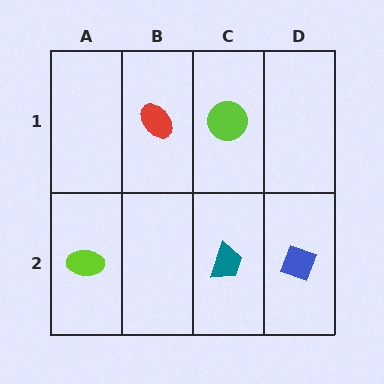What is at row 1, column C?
A lime circle.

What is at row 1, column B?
A red ellipse.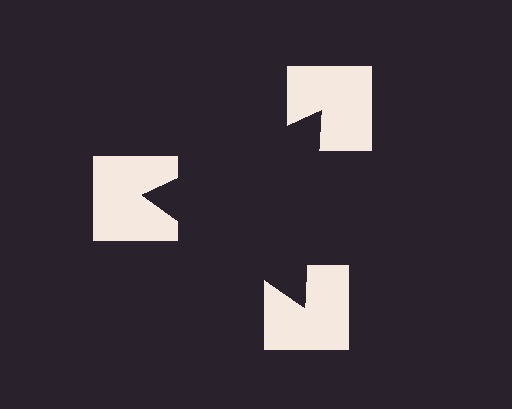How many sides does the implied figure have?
3 sides.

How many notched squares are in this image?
There are 3 — one at each vertex of the illusory triangle.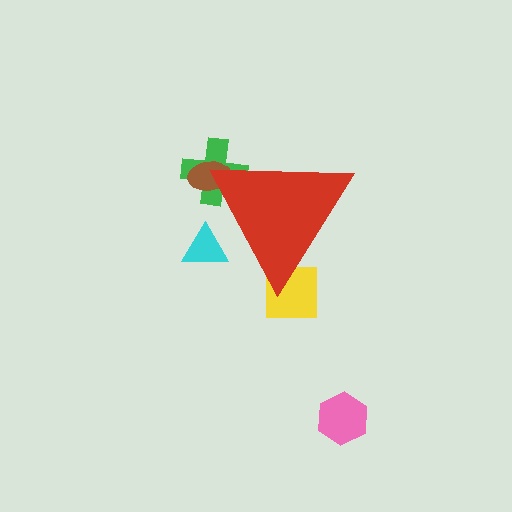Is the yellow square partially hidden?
Yes, the yellow square is partially hidden behind the red triangle.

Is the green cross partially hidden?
Yes, the green cross is partially hidden behind the red triangle.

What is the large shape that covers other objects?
A red triangle.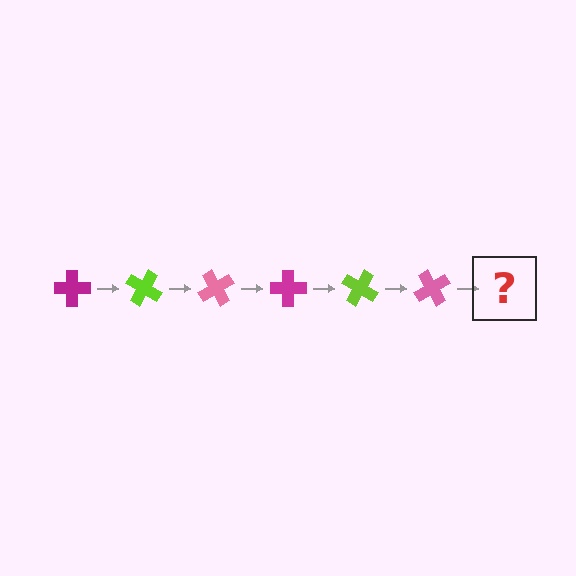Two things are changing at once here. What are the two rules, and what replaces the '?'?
The two rules are that it rotates 30 degrees each step and the color cycles through magenta, lime, and pink. The '?' should be a magenta cross, rotated 180 degrees from the start.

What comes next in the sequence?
The next element should be a magenta cross, rotated 180 degrees from the start.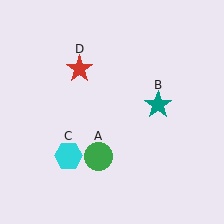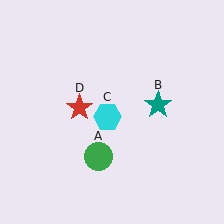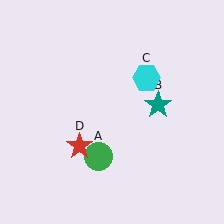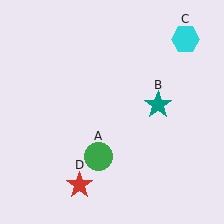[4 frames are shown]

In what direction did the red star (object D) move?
The red star (object D) moved down.